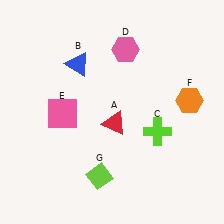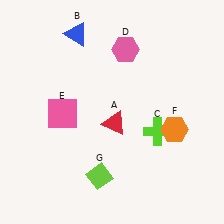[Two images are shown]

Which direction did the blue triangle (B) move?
The blue triangle (B) moved up.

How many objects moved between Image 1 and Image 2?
2 objects moved between the two images.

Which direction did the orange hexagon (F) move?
The orange hexagon (F) moved down.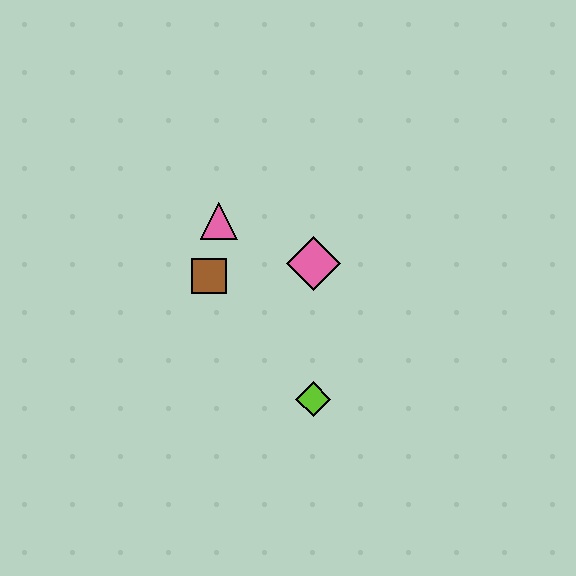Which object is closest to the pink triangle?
The brown square is closest to the pink triangle.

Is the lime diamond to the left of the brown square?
No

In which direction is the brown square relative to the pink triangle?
The brown square is below the pink triangle.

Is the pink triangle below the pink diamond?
No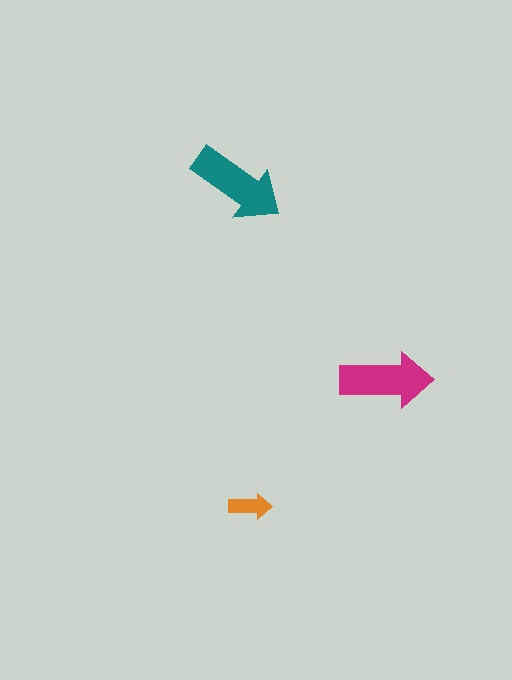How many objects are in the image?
There are 3 objects in the image.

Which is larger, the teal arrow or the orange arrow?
The teal one.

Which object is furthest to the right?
The magenta arrow is rightmost.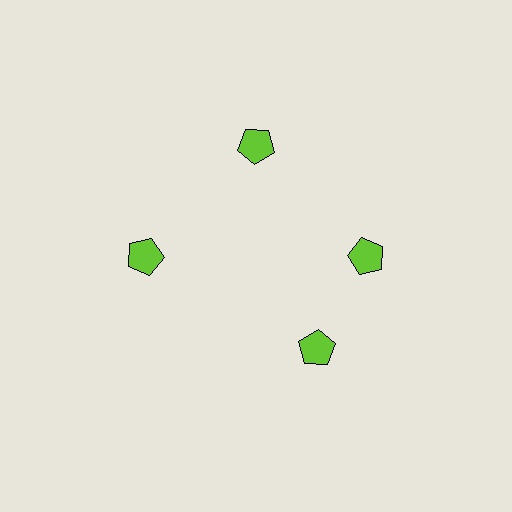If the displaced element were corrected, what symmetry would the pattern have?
It would have 4-fold rotational symmetry — the pattern would map onto itself every 90 degrees.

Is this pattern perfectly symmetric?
No. The 4 lime pentagons are arranged in a ring, but one element near the 6 o'clock position is rotated out of alignment along the ring, breaking the 4-fold rotational symmetry.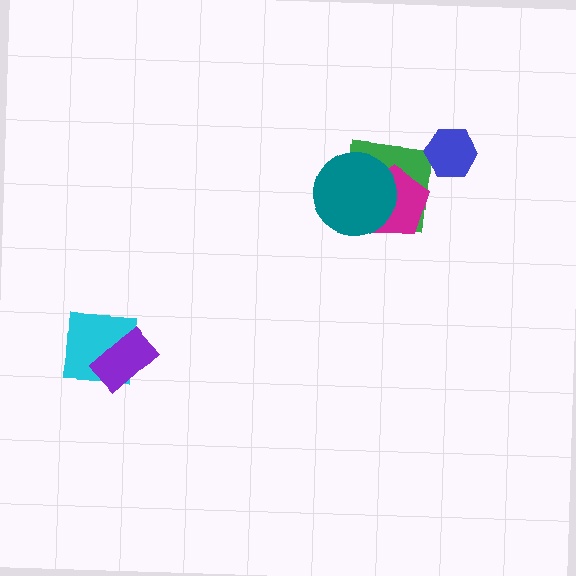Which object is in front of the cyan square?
The purple rectangle is in front of the cyan square.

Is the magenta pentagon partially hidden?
Yes, it is partially covered by another shape.